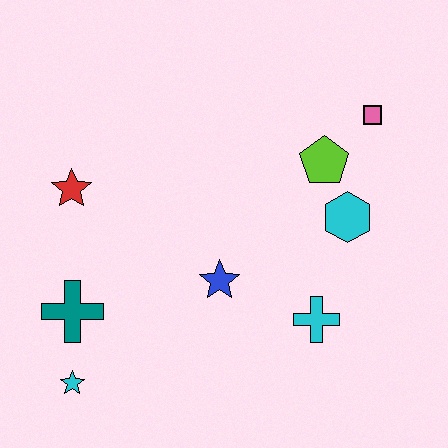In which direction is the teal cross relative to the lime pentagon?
The teal cross is to the left of the lime pentagon.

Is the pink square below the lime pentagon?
No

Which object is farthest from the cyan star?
The pink square is farthest from the cyan star.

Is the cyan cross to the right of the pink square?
No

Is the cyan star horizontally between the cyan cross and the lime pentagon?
No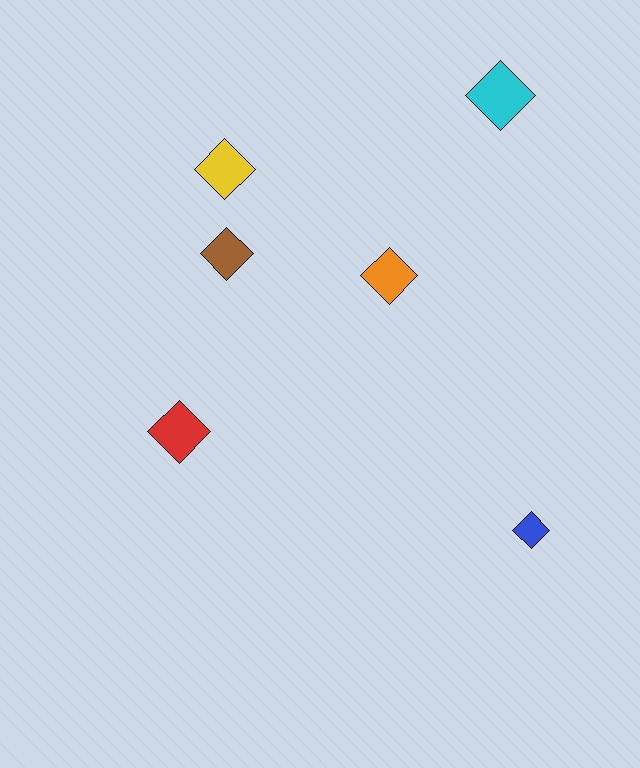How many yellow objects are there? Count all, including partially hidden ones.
There is 1 yellow object.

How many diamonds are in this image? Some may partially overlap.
There are 6 diamonds.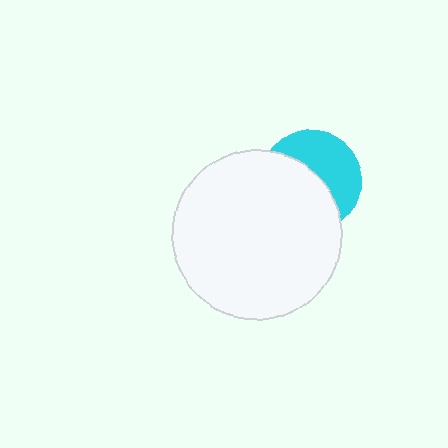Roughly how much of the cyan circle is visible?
About half of it is visible (roughly 45%).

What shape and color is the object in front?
The object in front is a white circle.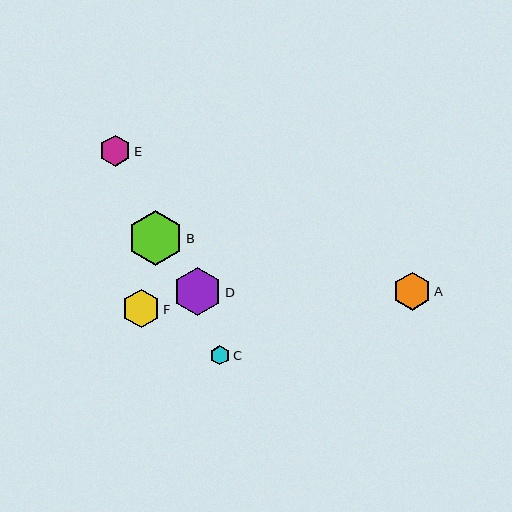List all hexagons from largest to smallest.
From largest to smallest: B, D, F, A, E, C.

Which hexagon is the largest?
Hexagon B is the largest with a size of approximately 55 pixels.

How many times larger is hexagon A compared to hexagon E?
Hexagon A is approximately 1.2 times the size of hexagon E.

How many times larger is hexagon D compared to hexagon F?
Hexagon D is approximately 1.3 times the size of hexagon F.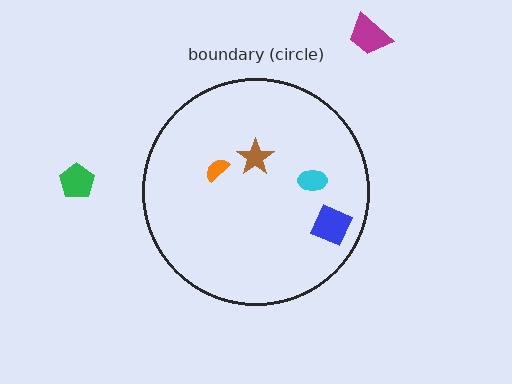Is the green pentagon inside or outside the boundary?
Outside.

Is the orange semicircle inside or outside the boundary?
Inside.